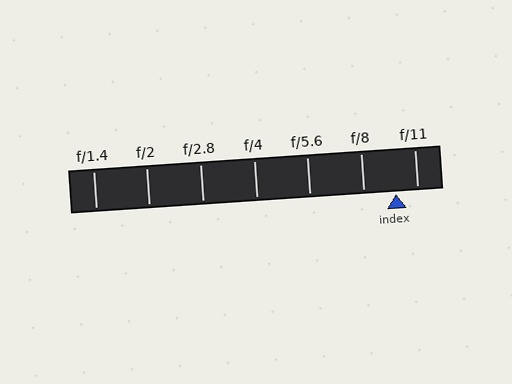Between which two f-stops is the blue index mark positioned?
The index mark is between f/8 and f/11.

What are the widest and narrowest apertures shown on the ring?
The widest aperture shown is f/1.4 and the narrowest is f/11.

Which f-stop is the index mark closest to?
The index mark is closest to f/11.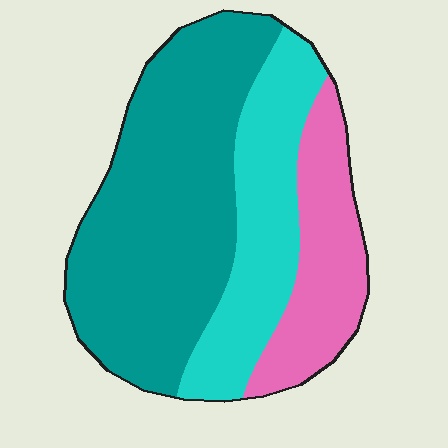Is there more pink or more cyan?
Cyan.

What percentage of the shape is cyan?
Cyan covers roughly 25% of the shape.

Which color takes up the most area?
Teal, at roughly 55%.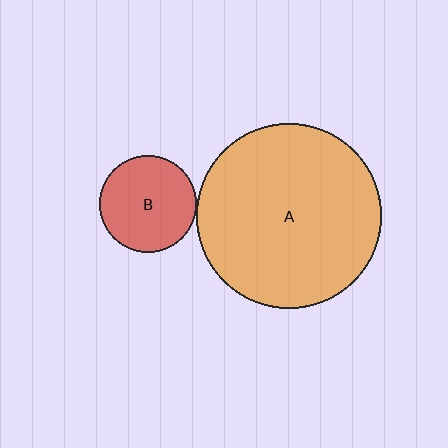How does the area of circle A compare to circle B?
Approximately 3.6 times.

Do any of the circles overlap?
No, none of the circles overlap.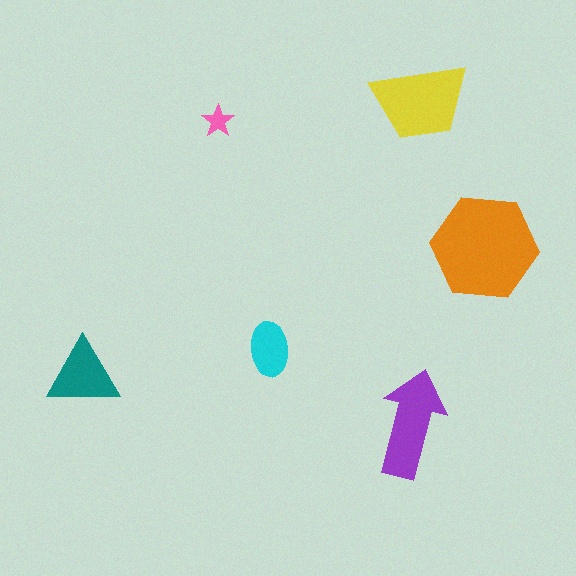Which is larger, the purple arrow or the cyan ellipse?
The purple arrow.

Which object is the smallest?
The pink star.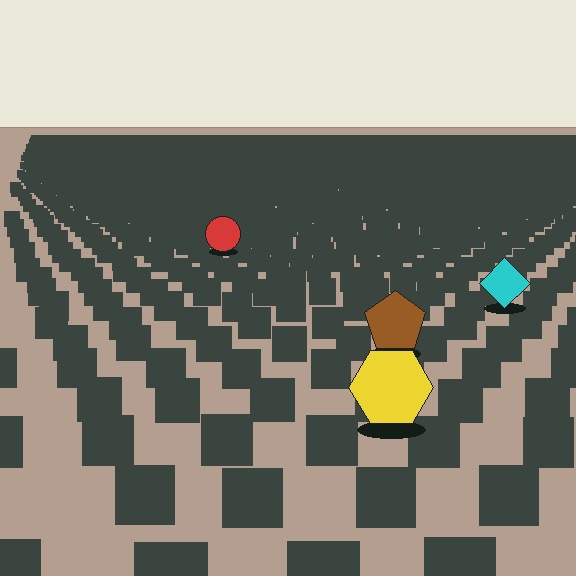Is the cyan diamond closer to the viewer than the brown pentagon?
No. The brown pentagon is closer — you can tell from the texture gradient: the ground texture is coarser near it.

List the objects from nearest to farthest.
From nearest to farthest: the yellow hexagon, the brown pentagon, the cyan diamond, the red circle.